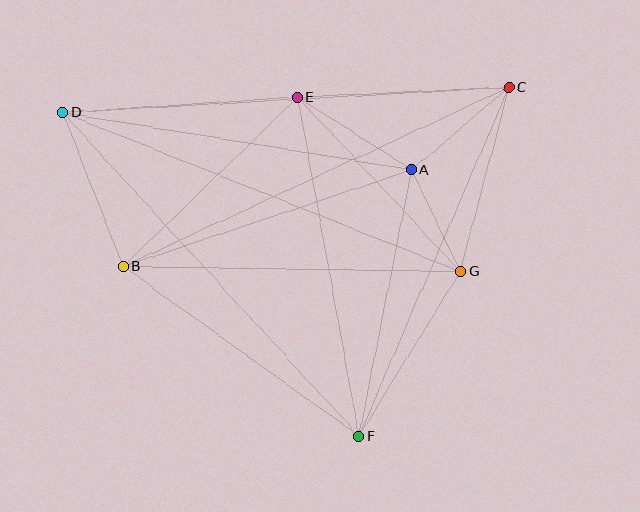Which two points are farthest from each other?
Points C and D are farthest from each other.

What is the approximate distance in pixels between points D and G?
The distance between D and G is approximately 428 pixels.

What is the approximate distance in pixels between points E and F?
The distance between E and F is approximately 344 pixels.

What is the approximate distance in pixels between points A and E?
The distance between A and E is approximately 135 pixels.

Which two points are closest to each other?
Points A and G are closest to each other.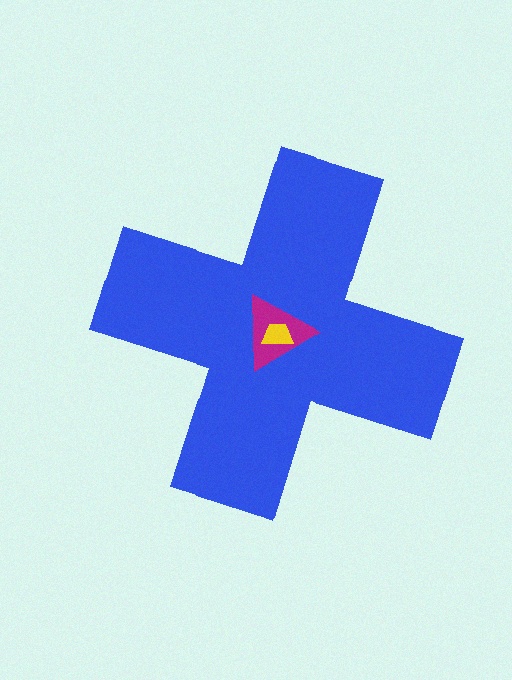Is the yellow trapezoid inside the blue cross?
Yes.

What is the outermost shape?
The blue cross.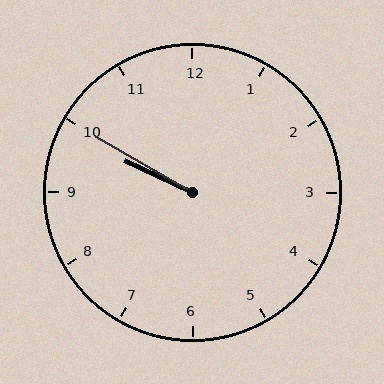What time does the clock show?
9:50.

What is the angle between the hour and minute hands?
Approximately 5 degrees.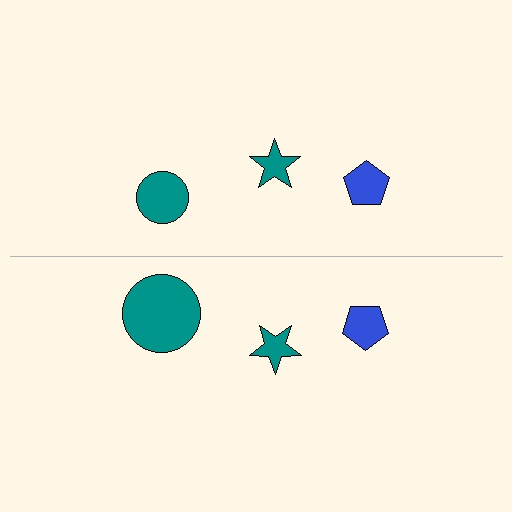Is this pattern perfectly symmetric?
No, the pattern is not perfectly symmetric. The teal circle on the bottom side has a different size than its mirror counterpart.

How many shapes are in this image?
There are 6 shapes in this image.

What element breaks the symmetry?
The teal circle on the bottom side has a different size than its mirror counterpart.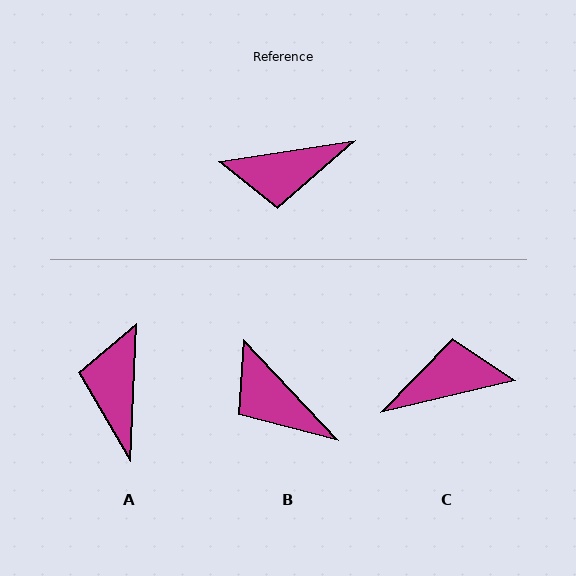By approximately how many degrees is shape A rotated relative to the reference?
Approximately 101 degrees clockwise.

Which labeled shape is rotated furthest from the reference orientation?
C, about 175 degrees away.